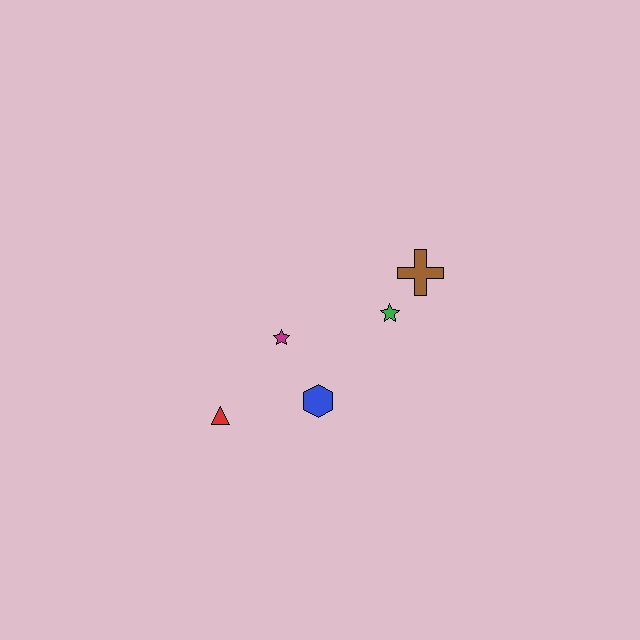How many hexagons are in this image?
There is 1 hexagon.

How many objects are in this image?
There are 5 objects.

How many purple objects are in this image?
There are no purple objects.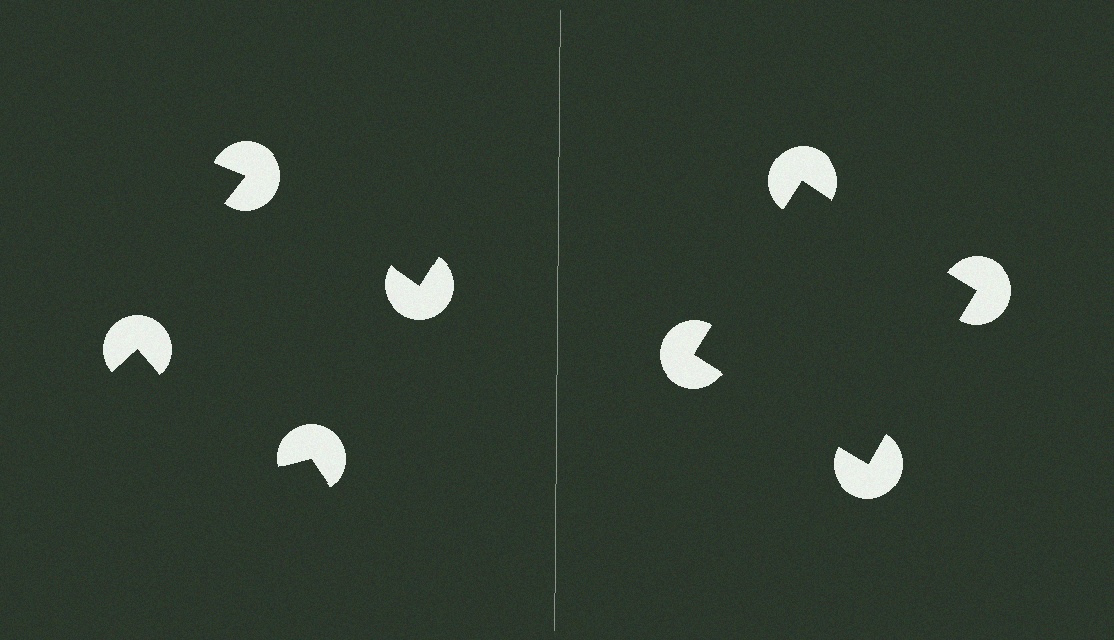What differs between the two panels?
The pac-man discs are positioned identically on both sides; only the wedge orientations differ. On the right they align to a square; on the left they are misaligned.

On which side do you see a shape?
An illusory square appears on the right side. On the left side the wedge cuts are rotated, so no coherent shape forms.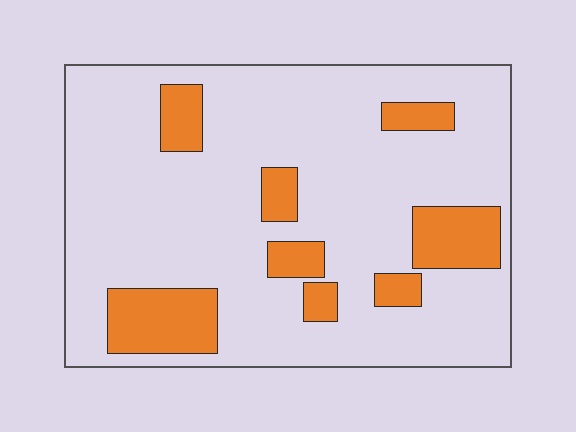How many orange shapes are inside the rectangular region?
8.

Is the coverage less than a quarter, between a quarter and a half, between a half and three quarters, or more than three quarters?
Less than a quarter.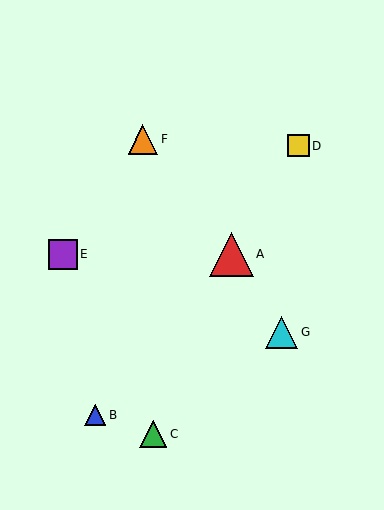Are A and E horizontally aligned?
Yes, both are at y≈254.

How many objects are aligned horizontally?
2 objects (A, E) are aligned horizontally.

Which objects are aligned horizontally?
Objects A, E are aligned horizontally.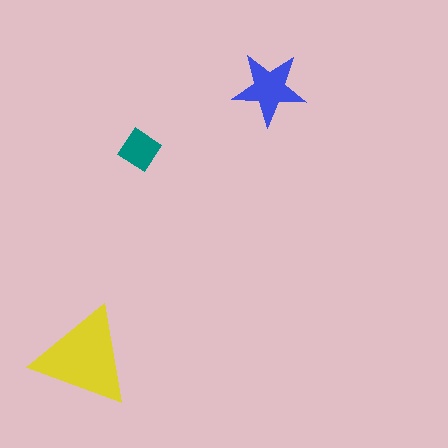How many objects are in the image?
There are 3 objects in the image.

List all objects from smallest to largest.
The teal diamond, the blue star, the yellow triangle.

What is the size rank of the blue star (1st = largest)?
2nd.